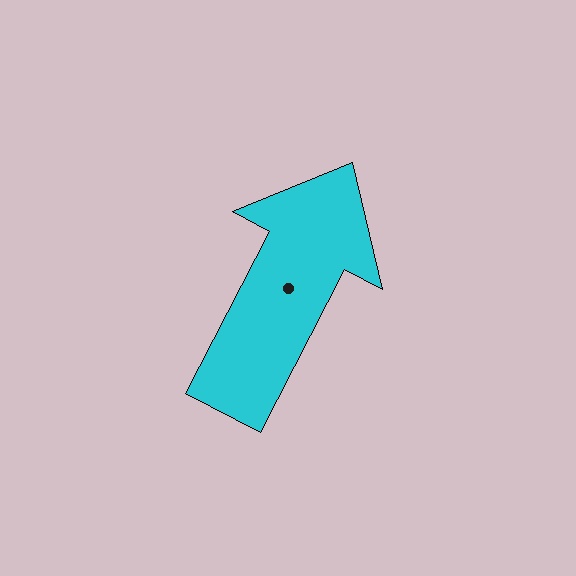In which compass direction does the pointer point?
Northeast.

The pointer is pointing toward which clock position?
Roughly 1 o'clock.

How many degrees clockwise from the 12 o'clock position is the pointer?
Approximately 27 degrees.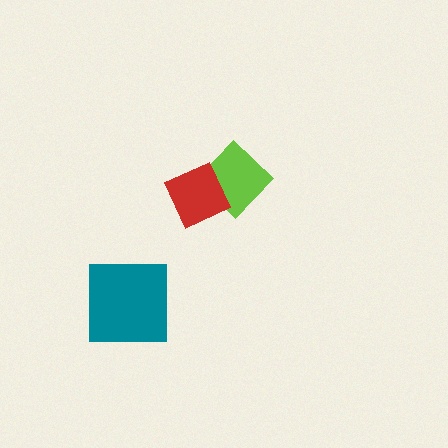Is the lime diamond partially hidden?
Yes, it is partially covered by another shape.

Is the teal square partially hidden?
No, no other shape covers it.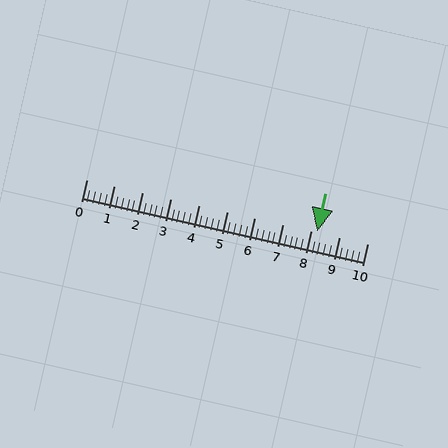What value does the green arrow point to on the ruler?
The green arrow points to approximately 8.2.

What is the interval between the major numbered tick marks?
The major tick marks are spaced 1 units apart.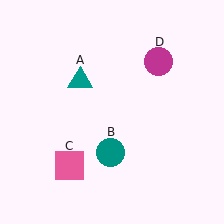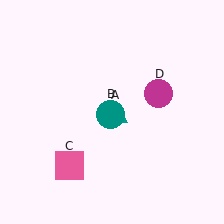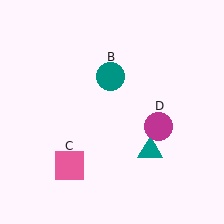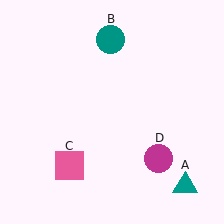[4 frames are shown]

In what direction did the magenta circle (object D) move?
The magenta circle (object D) moved down.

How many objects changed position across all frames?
3 objects changed position: teal triangle (object A), teal circle (object B), magenta circle (object D).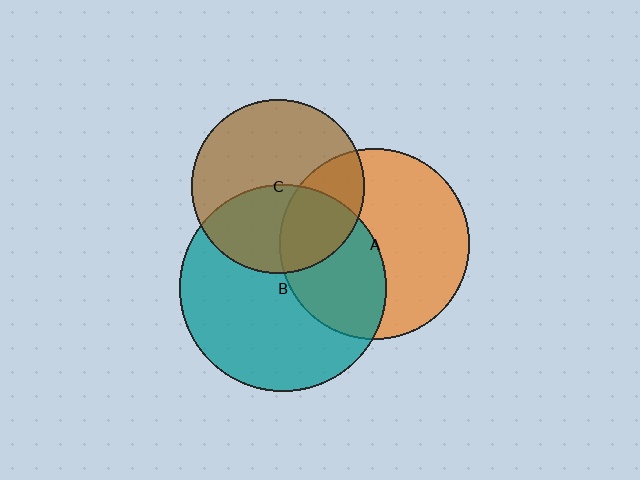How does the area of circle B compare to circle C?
Approximately 1.4 times.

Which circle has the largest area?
Circle B (teal).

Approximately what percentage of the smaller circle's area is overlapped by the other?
Approximately 40%.